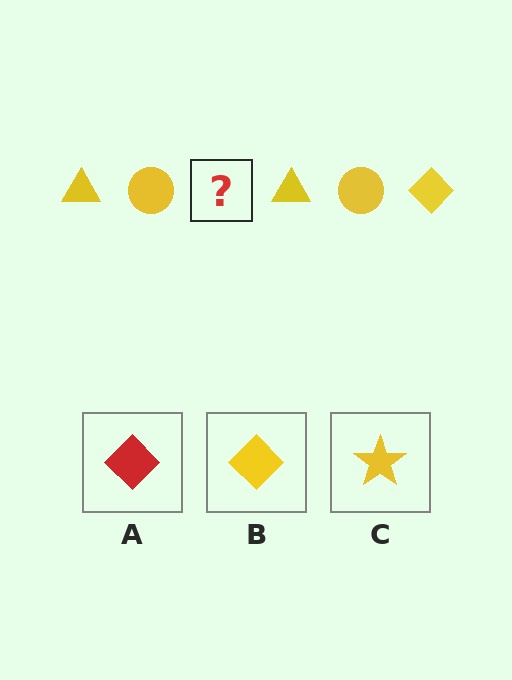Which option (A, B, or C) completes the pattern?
B.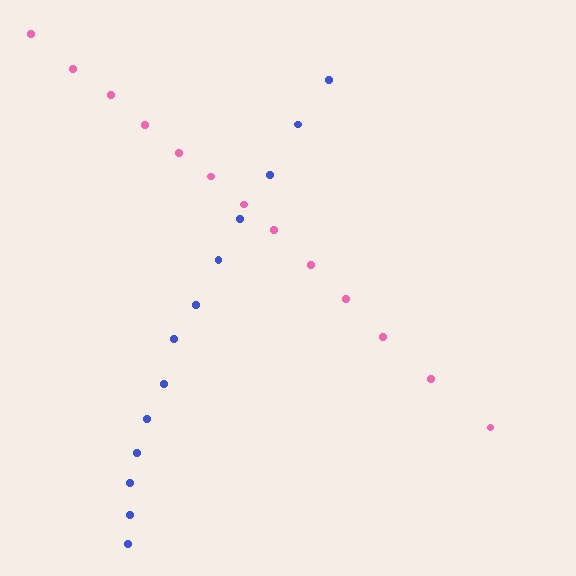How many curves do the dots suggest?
There are 2 distinct paths.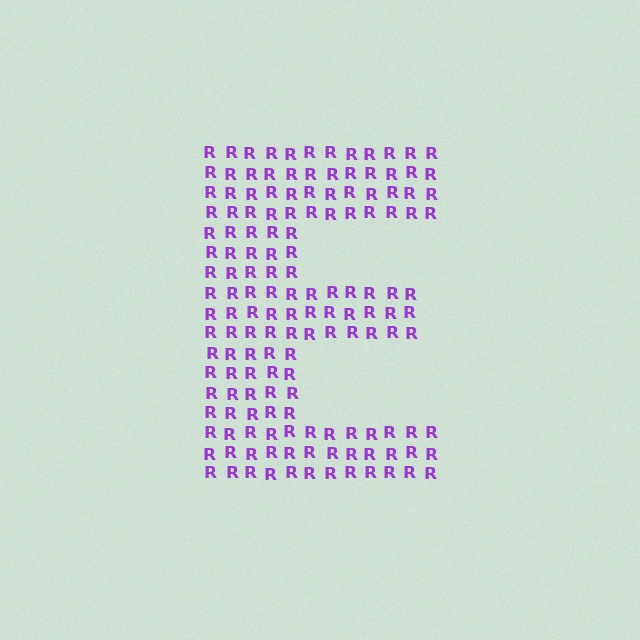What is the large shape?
The large shape is the letter E.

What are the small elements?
The small elements are letter R's.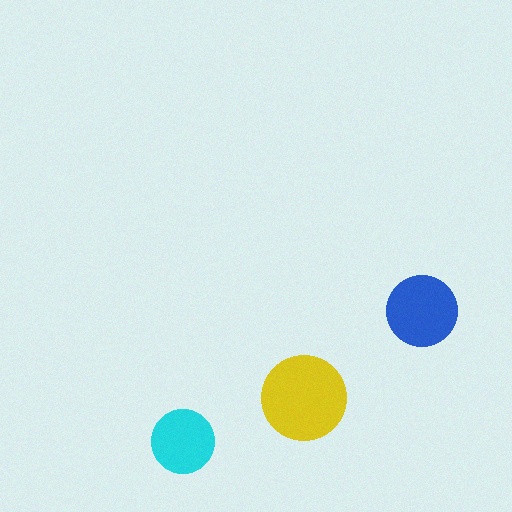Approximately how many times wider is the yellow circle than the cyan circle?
About 1.5 times wider.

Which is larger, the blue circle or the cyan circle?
The blue one.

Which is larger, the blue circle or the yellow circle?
The yellow one.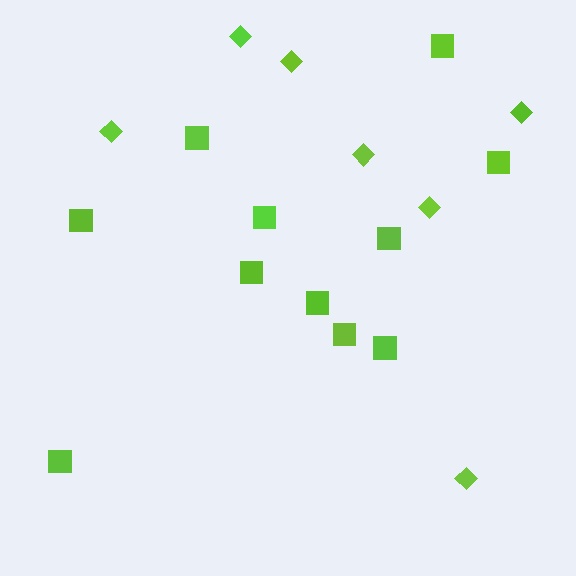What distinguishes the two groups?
There are 2 groups: one group of diamonds (7) and one group of squares (11).